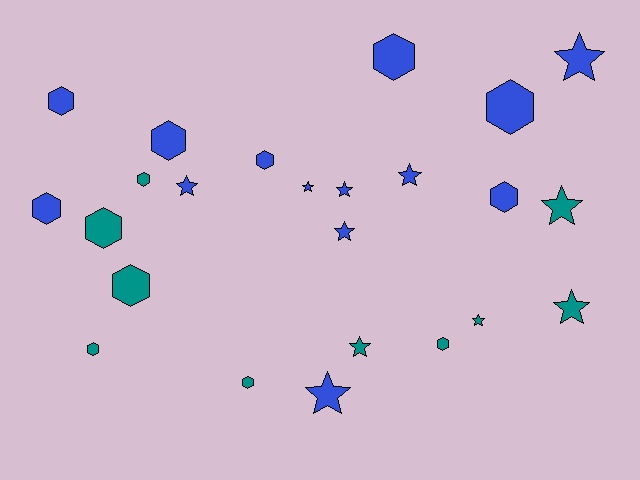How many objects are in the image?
There are 24 objects.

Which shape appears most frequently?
Hexagon, with 13 objects.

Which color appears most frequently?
Blue, with 14 objects.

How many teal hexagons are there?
There are 6 teal hexagons.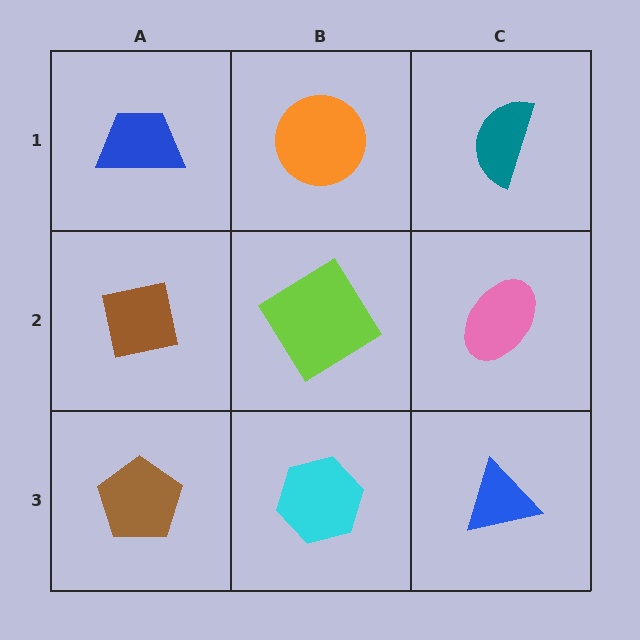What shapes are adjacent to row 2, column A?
A blue trapezoid (row 1, column A), a brown pentagon (row 3, column A), a lime diamond (row 2, column B).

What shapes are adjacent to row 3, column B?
A lime diamond (row 2, column B), a brown pentagon (row 3, column A), a blue triangle (row 3, column C).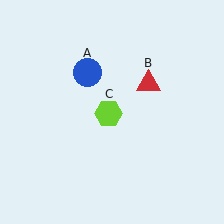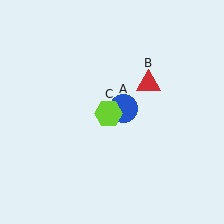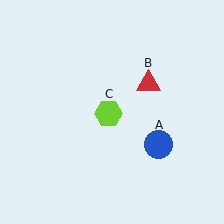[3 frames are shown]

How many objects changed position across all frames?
1 object changed position: blue circle (object A).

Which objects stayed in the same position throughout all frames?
Red triangle (object B) and lime hexagon (object C) remained stationary.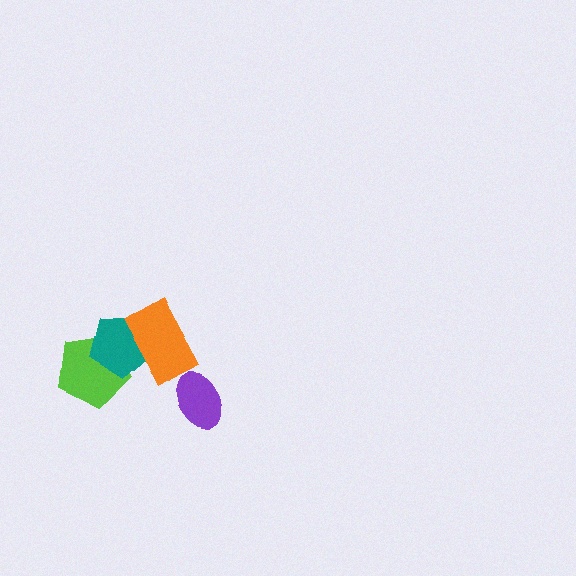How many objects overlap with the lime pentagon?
1 object overlaps with the lime pentagon.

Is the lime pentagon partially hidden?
Yes, it is partially covered by another shape.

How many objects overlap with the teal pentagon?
2 objects overlap with the teal pentagon.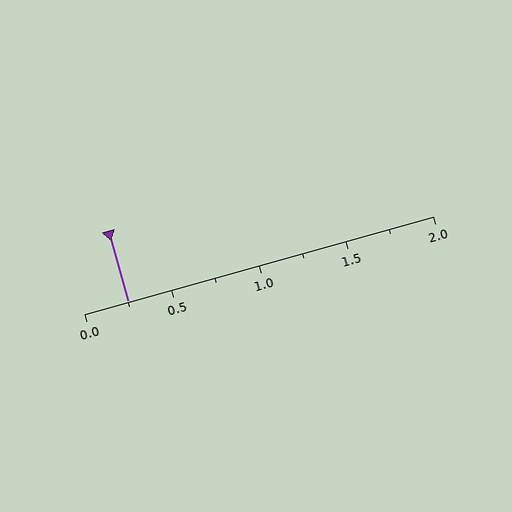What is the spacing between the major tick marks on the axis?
The major ticks are spaced 0.5 apart.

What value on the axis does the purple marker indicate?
The marker indicates approximately 0.25.